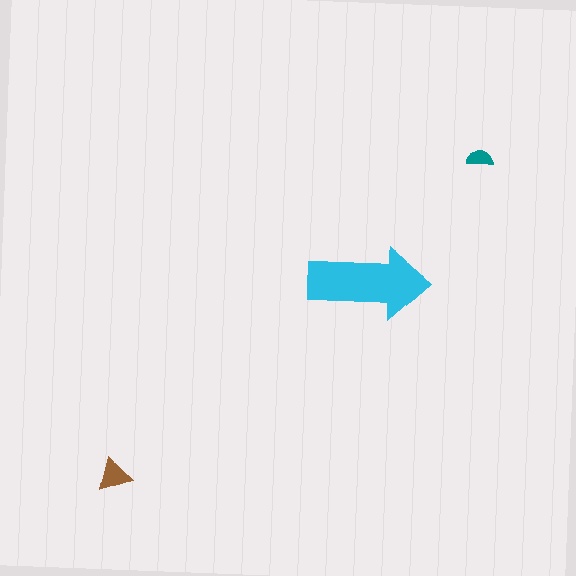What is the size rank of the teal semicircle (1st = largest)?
3rd.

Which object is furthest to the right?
The teal semicircle is rightmost.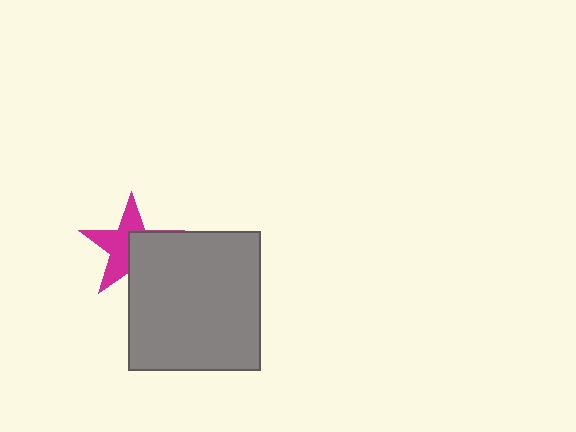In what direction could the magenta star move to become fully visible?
The magenta star could move toward the upper-left. That would shift it out from behind the gray rectangle entirely.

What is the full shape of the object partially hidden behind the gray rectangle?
The partially hidden object is a magenta star.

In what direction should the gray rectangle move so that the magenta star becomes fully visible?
The gray rectangle should move toward the lower-right. That is the shortest direction to clear the overlap and leave the magenta star fully visible.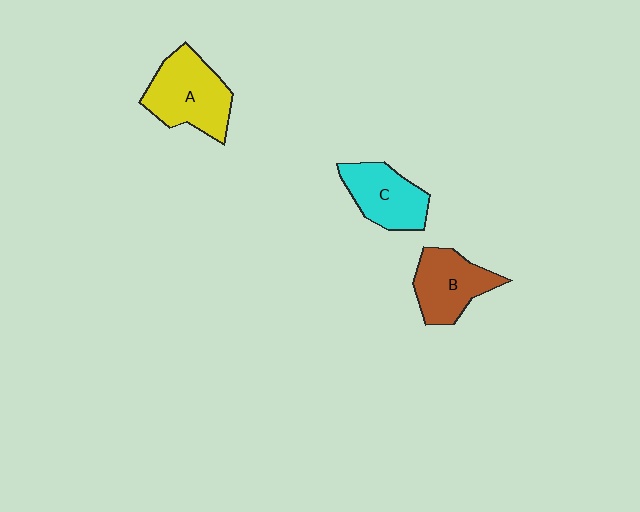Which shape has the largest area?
Shape A (yellow).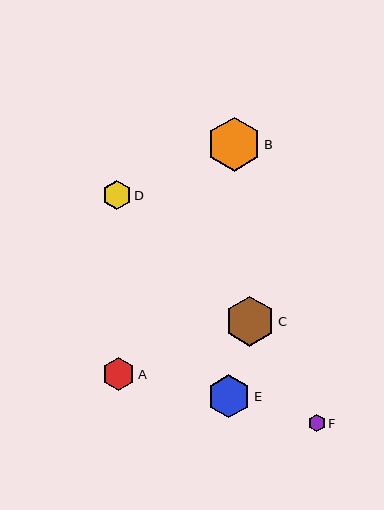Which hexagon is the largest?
Hexagon B is the largest with a size of approximately 54 pixels.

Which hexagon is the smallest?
Hexagon F is the smallest with a size of approximately 17 pixels.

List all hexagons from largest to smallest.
From largest to smallest: B, C, E, A, D, F.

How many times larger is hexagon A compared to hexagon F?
Hexagon A is approximately 1.9 times the size of hexagon F.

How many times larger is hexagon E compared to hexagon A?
Hexagon E is approximately 1.3 times the size of hexagon A.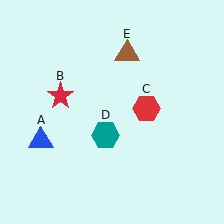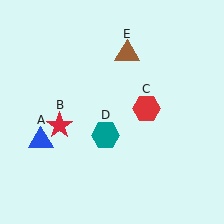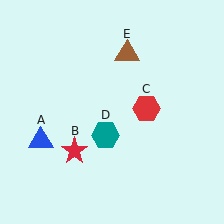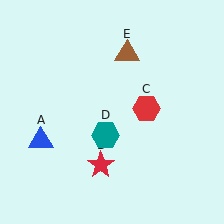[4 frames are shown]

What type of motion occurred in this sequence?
The red star (object B) rotated counterclockwise around the center of the scene.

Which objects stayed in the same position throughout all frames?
Blue triangle (object A) and red hexagon (object C) and teal hexagon (object D) and brown triangle (object E) remained stationary.